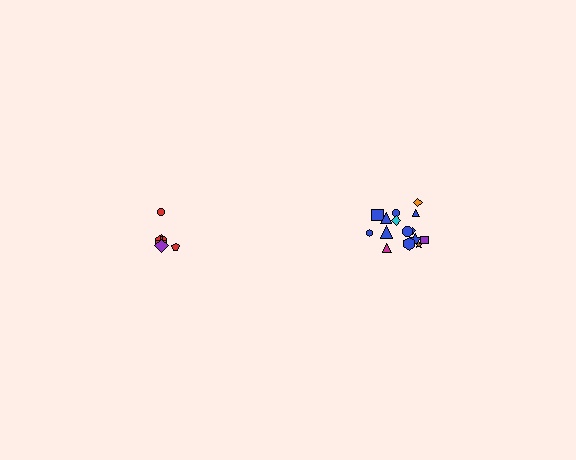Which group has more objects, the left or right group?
The right group.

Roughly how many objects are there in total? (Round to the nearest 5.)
Roughly 20 objects in total.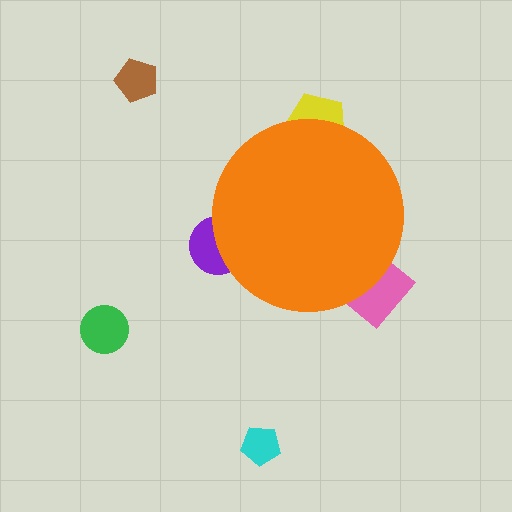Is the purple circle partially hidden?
Yes, the purple circle is partially hidden behind the orange circle.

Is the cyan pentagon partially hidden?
No, the cyan pentagon is fully visible.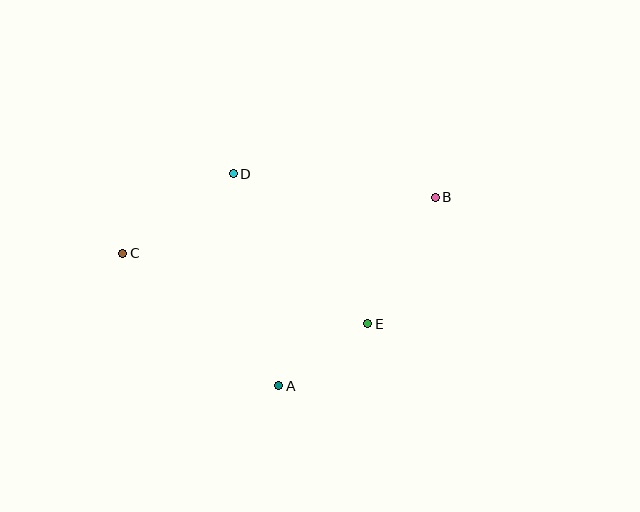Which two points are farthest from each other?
Points B and C are farthest from each other.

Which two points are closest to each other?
Points A and E are closest to each other.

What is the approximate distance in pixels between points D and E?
The distance between D and E is approximately 201 pixels.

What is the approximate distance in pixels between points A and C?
The distance between A and C is approximately 205 pixels.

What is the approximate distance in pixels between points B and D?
The distance between B and D is approximately 203 pixels.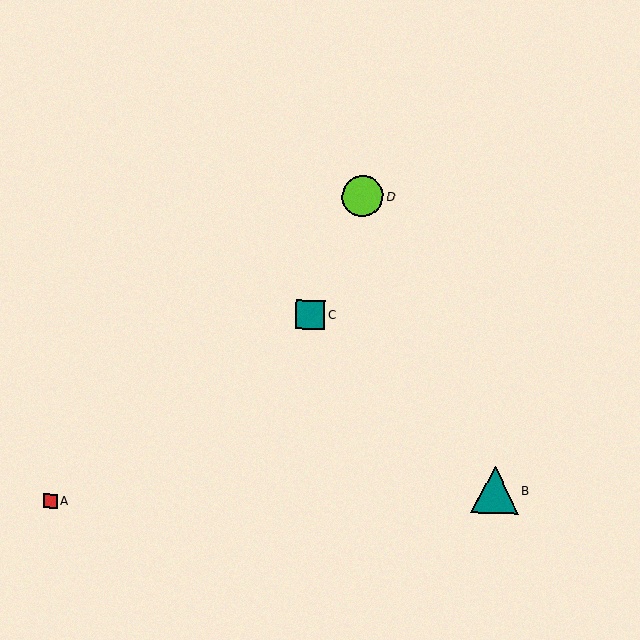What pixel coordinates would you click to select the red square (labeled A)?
Click at (50, 501) to select the red square A.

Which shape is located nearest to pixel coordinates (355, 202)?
The lime circle (labeled D) at (363, 196) is nearest to that location.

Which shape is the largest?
The teal triangle (labeled B) is the largest.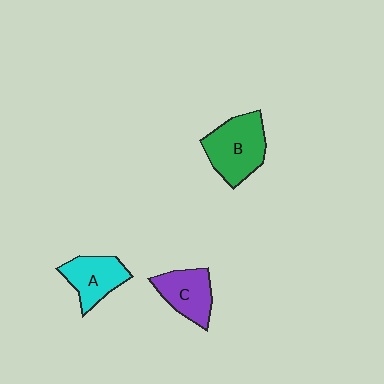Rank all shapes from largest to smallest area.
From largest to smallest: B (green), C (purple), A (cyan).